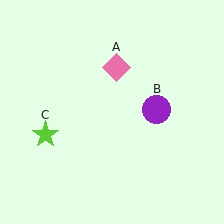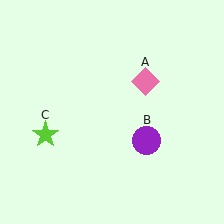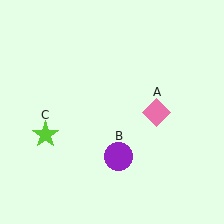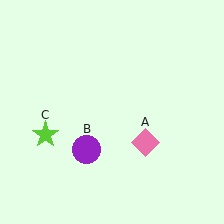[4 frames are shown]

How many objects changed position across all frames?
2 objects changed position: pink diamond (object A), purple circle (object B).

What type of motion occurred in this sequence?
The pink diamond (object A), purple circle (object B) rotated clockwise around the center of the scene.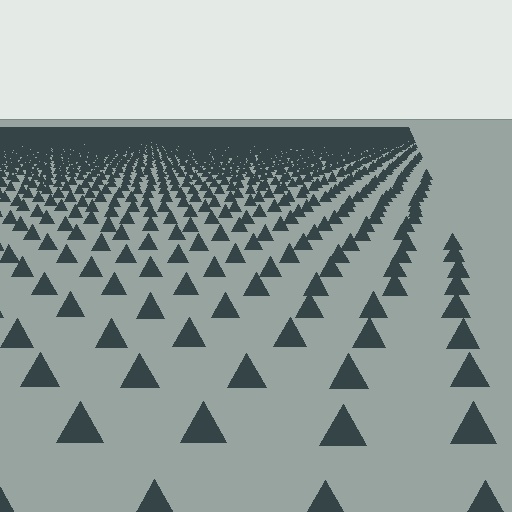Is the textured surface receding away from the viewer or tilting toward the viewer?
The surface is receding away from the viewer. Texture elements get smaller and denser toward the top.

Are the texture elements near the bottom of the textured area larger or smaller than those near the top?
Larger. Near the bottom, elements are closer to the viewer and appear at a bigger on-screen size.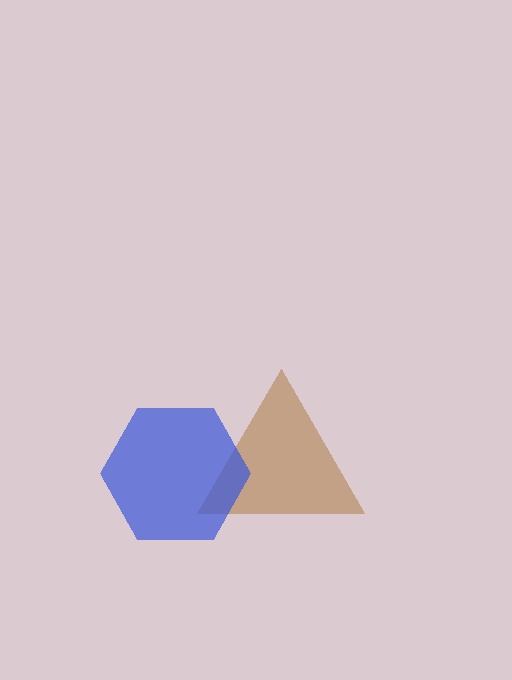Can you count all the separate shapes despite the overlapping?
Yes, there are 2 separate shapes.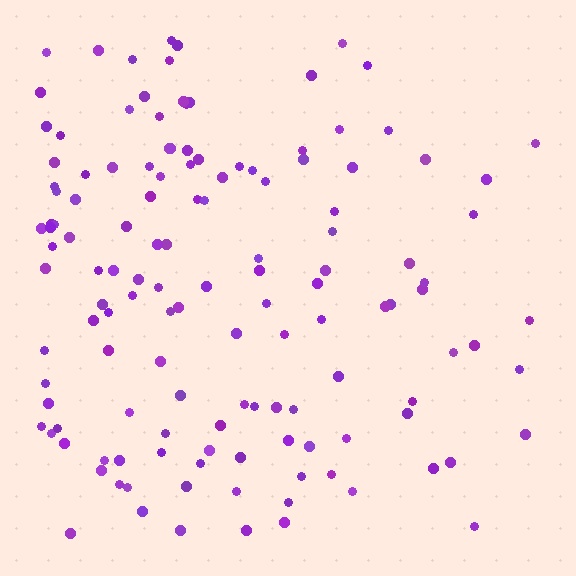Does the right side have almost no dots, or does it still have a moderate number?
Still a moderate number, just noticeably fewer than the left.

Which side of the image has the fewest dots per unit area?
The right.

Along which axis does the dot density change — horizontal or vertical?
Horizontal.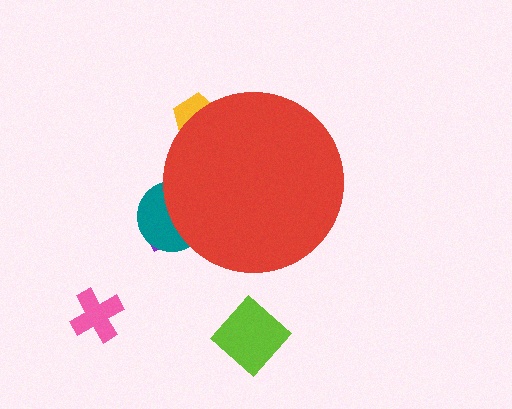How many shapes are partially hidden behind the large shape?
3 shapes are partially hidden.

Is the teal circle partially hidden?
Yes, the teal circle is partially hidden behind the red circle.